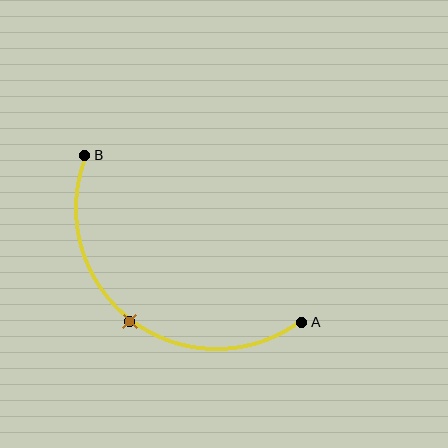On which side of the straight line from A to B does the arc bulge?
The arc bulges below and to the left of the straight line connecting A and B.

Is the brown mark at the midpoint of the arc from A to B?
Yes. The brown mark lies on the arc at equal arc-length from both A and B — it is the arc midpoint.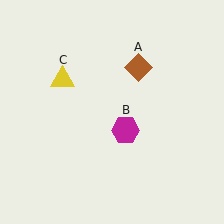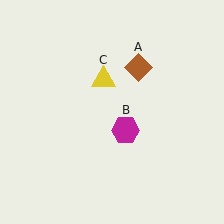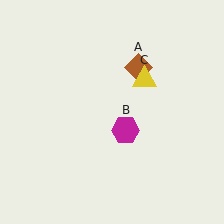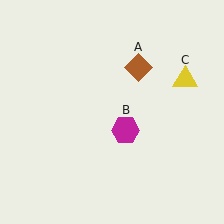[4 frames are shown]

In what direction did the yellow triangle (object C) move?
The yellow triangle (object C) moved right.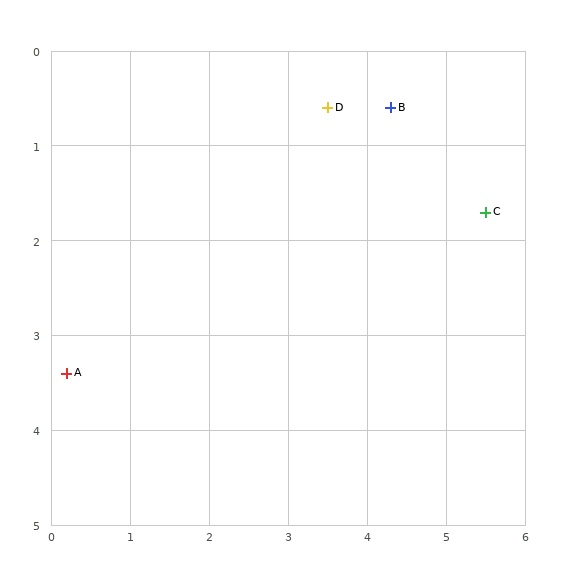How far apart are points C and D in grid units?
Points C and D are about 2.3 grid units apart.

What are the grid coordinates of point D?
Point D is at approximately (3.5, 0.6).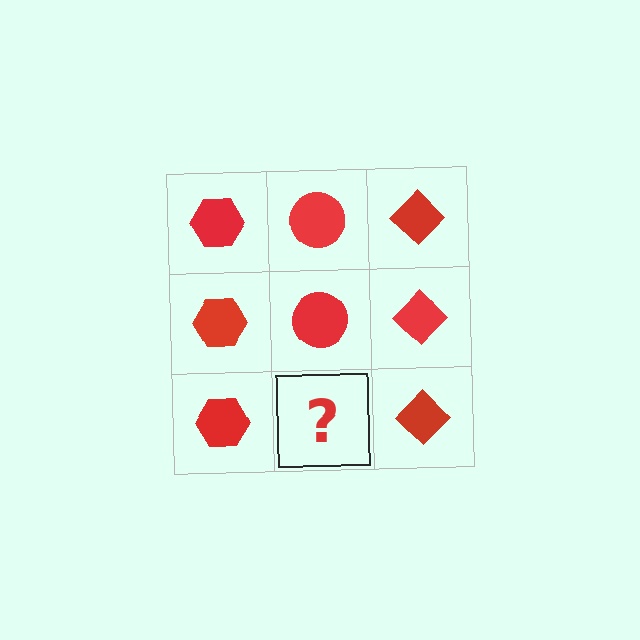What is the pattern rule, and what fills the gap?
The rule is that each column has a consistent shape. The gap should be filled with a red circle.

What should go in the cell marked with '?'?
The missing cell should contain a red circle.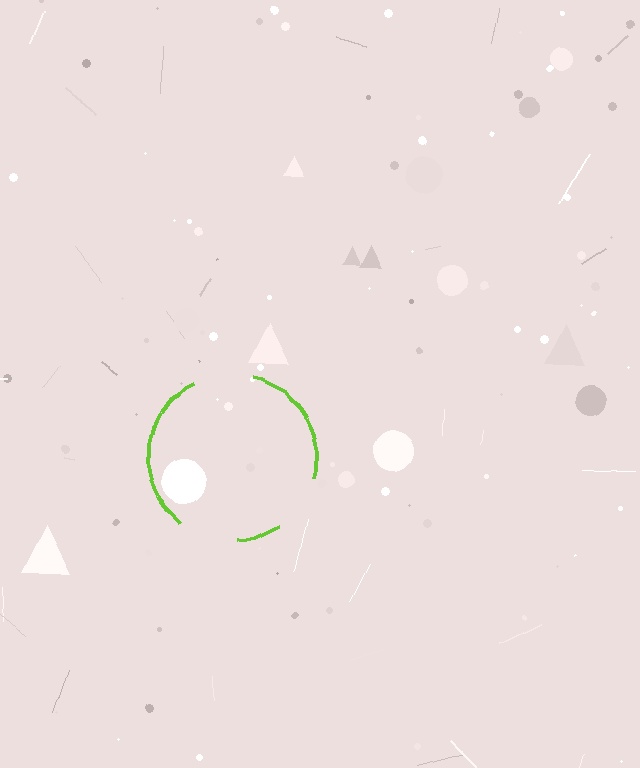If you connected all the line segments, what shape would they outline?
They would outline a circle.